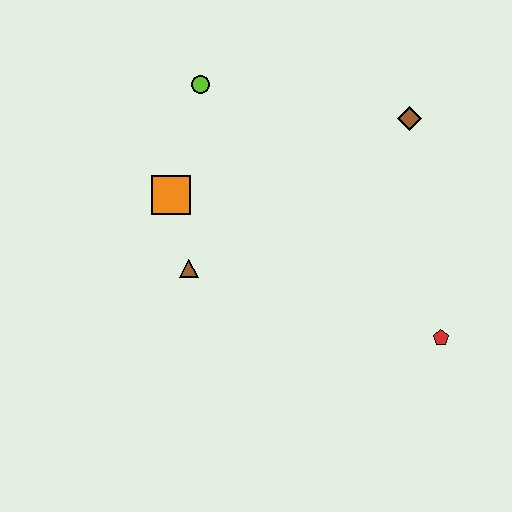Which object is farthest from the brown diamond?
The brown triangle is farthest from the brown diamond.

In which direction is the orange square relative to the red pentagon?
The orange square is to the left of the red pentagon.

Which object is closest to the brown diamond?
The lime circle is closest to the brown diamond.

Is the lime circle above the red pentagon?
Yes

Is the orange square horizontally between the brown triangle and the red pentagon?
No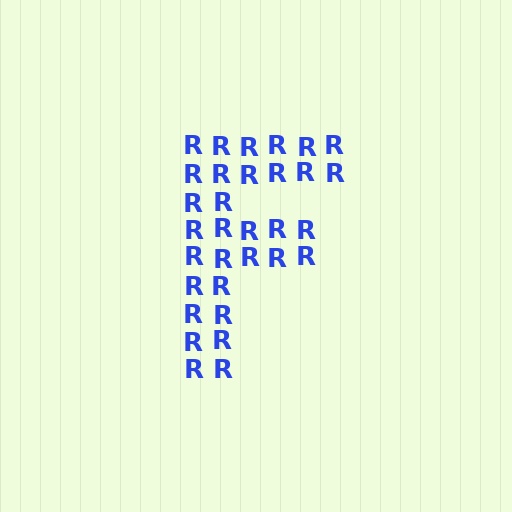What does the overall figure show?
The overall figure shows the letter F.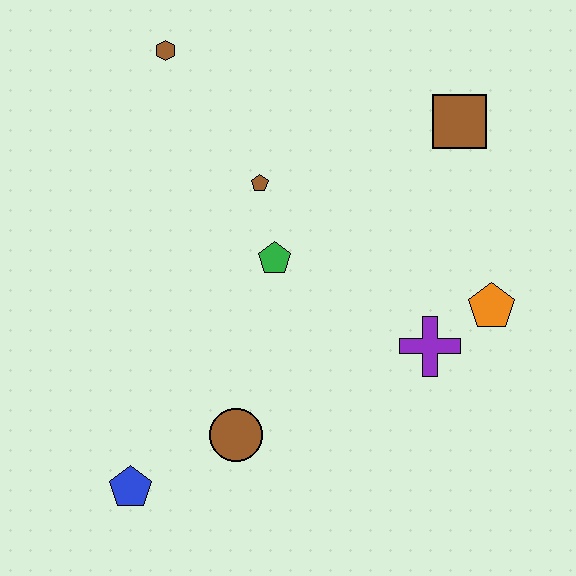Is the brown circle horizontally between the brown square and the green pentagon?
No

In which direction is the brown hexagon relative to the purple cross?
The brown hexagon is above the purple cross.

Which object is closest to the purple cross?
The orange pentagon is closest to the purple cross.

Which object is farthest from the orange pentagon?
The brown hexagon is farthest from the orange pentagon.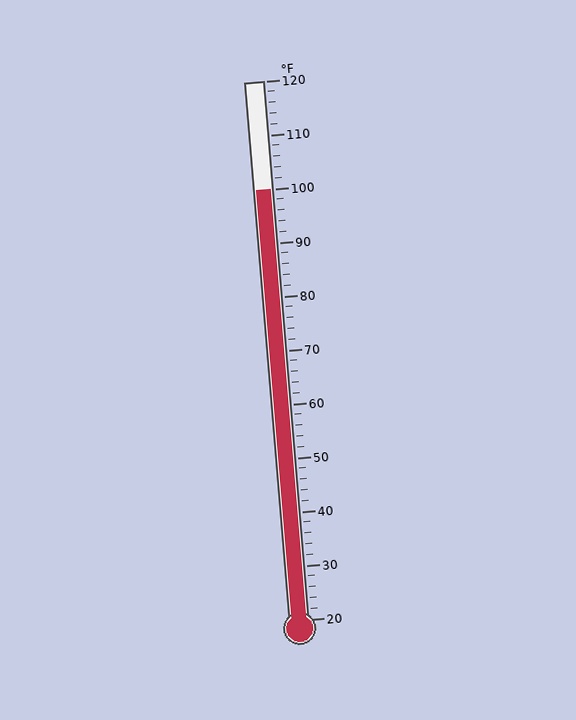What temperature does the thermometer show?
The thermometer shows approximately 100°F.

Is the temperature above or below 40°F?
The temperature is above 40°F.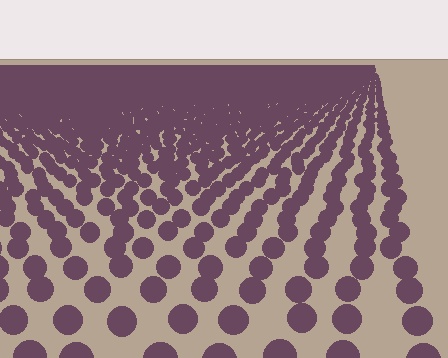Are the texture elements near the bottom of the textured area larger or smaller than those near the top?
Larger. Near the bottom, elements are closer to the viewer and appear at a bigger on-screen size.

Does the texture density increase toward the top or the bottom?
Density increases toward the top.